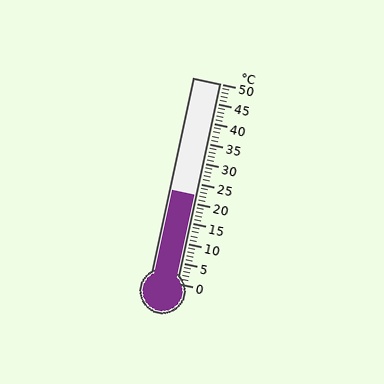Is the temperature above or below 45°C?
The temperature is below 45°C.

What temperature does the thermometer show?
The thermometer shows approximately 22°C.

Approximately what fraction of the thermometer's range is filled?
The thermometer is filled to approximately 45% of its range.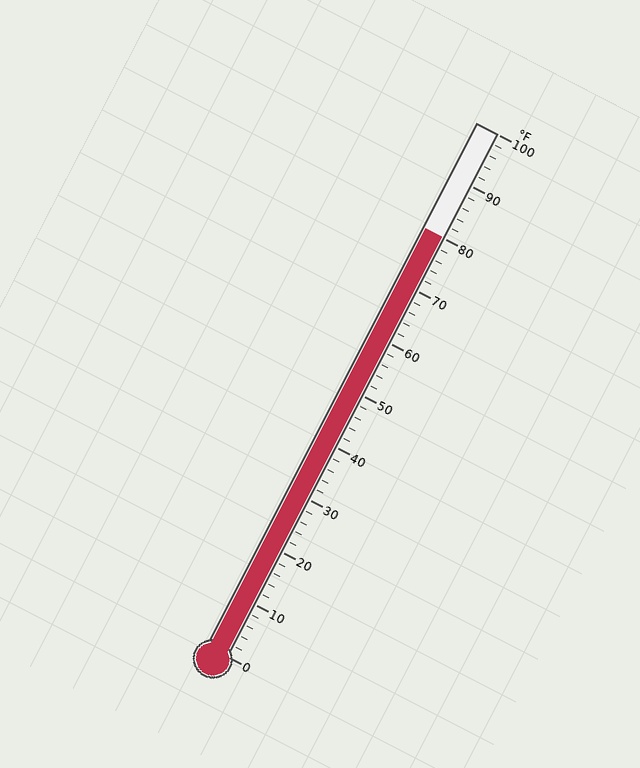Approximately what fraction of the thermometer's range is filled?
The thermometer is filled to approximately 80% of its range.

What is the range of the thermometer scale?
The thermometer scale ranges from 0°F to 100°F.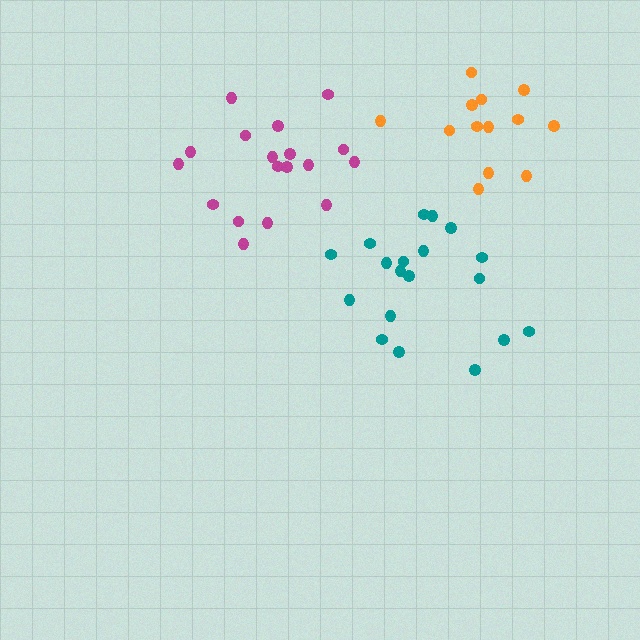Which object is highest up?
The orange cluster is topmost.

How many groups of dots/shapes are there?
There are 3 groups.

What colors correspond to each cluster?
The clusters are colored: magenta, orange, teal.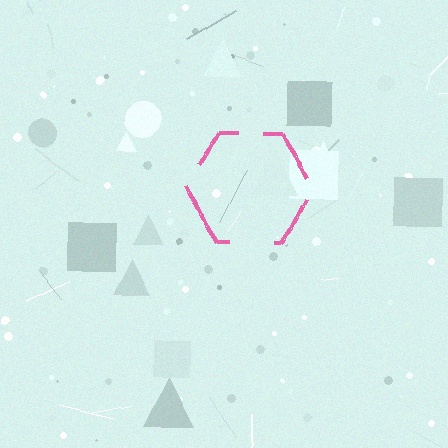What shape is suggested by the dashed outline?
The dashed outline suggests a hexagon.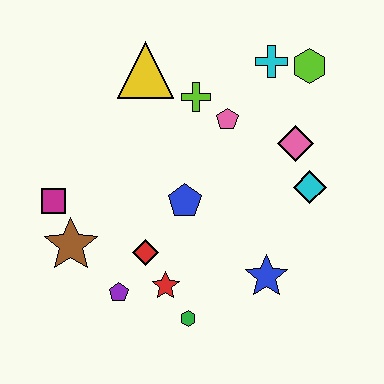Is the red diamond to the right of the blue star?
No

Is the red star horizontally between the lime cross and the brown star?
Yes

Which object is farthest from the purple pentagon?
The lime hexagon is farthest from the purple pentagon.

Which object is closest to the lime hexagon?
The cyan cross is closest to the lime hexagon.